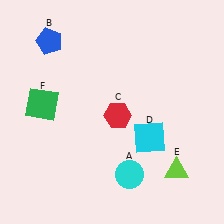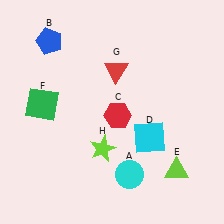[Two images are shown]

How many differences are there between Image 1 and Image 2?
There are 2 differences between the two images.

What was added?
A red triangle (G), a lime star (H) were added in Image 2.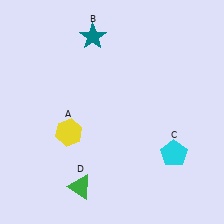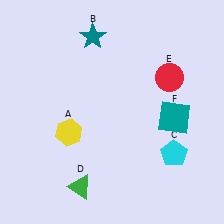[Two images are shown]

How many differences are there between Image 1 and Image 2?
There are 2 differences between the two images.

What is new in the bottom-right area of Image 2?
A teal square (F) was added in the bottom-right area of Image 2.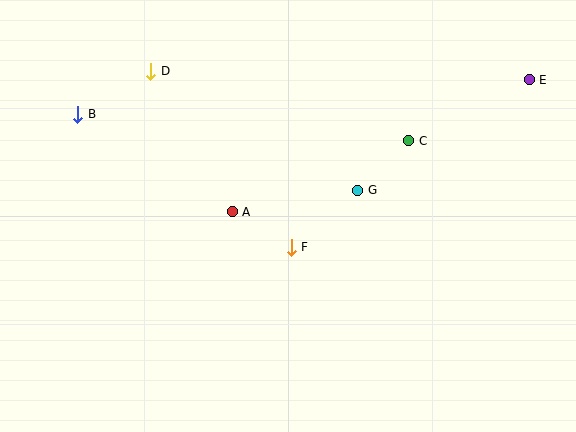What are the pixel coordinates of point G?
Point G is at (358, 190).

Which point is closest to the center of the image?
Point F at (291, 247) is closest to the center.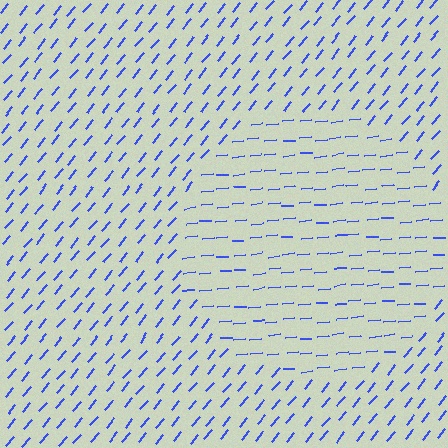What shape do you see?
I see a circle.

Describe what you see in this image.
The image is filled with small blue line segments. A circle region in the image has lines oriented differently from the surrounding lines, creating a visible texture boundary.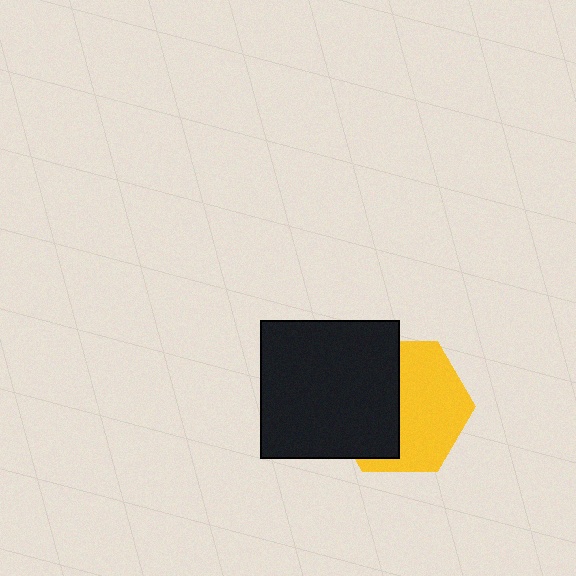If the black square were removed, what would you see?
You would see the complete yellow hexagon.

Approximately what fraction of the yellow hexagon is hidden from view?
Roughly 46% of the yellow hexagon is hidden behind the black square.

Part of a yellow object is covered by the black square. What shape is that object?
It is a hexagon.